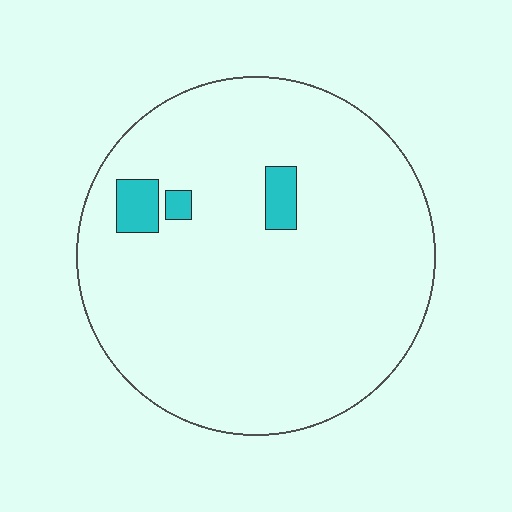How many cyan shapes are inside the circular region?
3.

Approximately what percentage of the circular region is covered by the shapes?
Approximately 5%.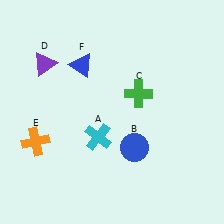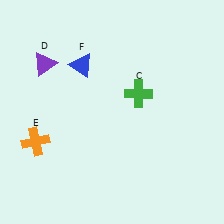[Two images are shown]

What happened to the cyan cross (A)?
The cyan cross (A) was removed in Image 2. It was in the bottom-left area of Image 1.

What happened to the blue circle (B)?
The blue circle (B) was removed in Image 2. It was in the bottom-right area of Image 1.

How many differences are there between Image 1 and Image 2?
There are 2 differences between the two images.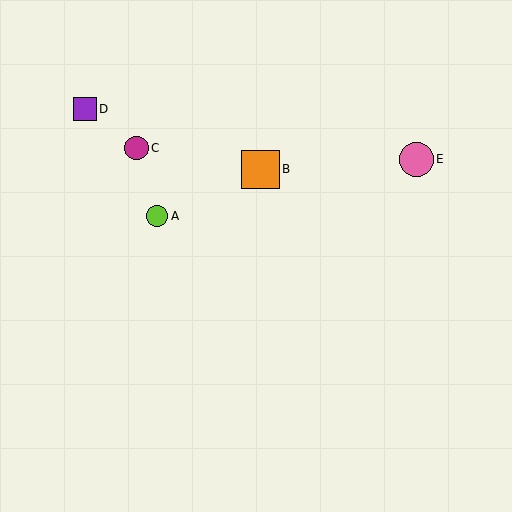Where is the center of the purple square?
The center of the purple square is at (85, 109).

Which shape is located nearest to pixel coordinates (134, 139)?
The magenta circle (labeled C) at (136, 148) is nearest to that location.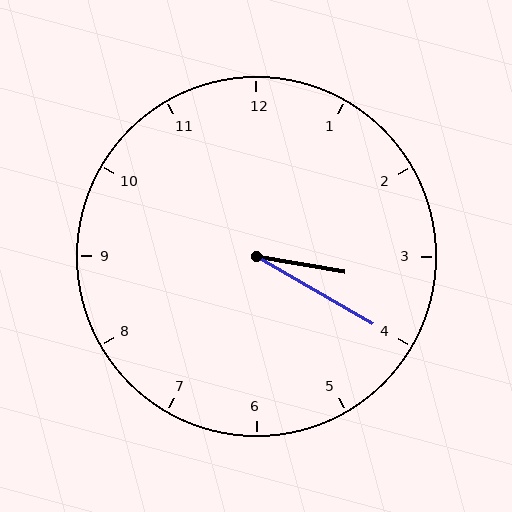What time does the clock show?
3:20.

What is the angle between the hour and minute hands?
Approximately 20 degrees.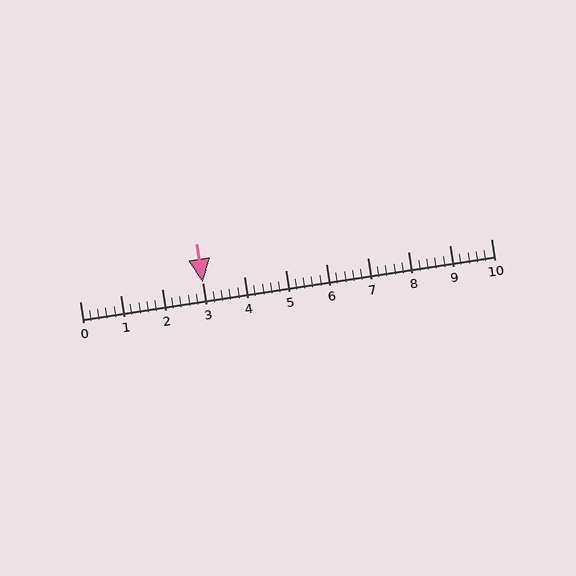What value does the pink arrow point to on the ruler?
The pink arrow points to approximately 3.0.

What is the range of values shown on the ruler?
The ruler shows values from 0 to 10.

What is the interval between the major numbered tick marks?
The major tick marks are spaced 1 units apart.